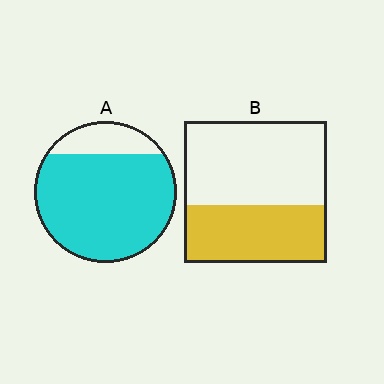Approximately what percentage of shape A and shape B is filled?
A is approximately 80% and B is approximately 40%.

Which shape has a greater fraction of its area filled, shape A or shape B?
Shape A.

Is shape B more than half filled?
No.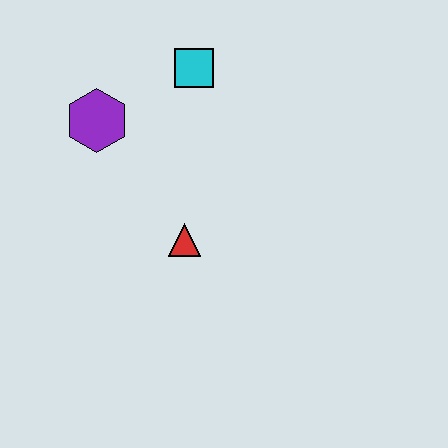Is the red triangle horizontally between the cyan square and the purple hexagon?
Yes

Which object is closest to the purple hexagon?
The cyan square is closest to the purple hexagon.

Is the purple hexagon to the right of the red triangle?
No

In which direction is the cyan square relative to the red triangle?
The cyan square is above the red triangle.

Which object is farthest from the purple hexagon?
The red triangle is farthest from the purple hexagon.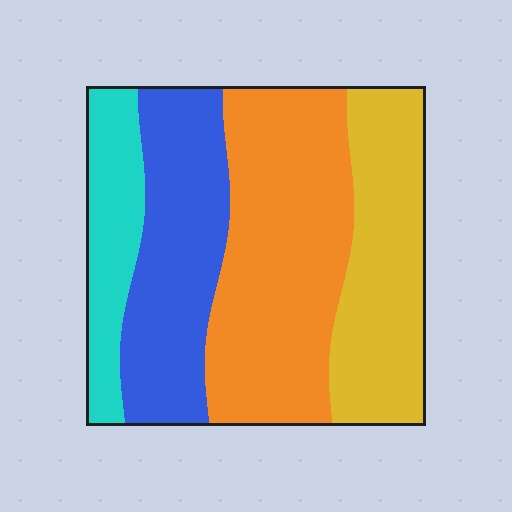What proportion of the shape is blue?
Blue covers about 25% of the shape.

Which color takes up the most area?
Orange, at roughly 35%.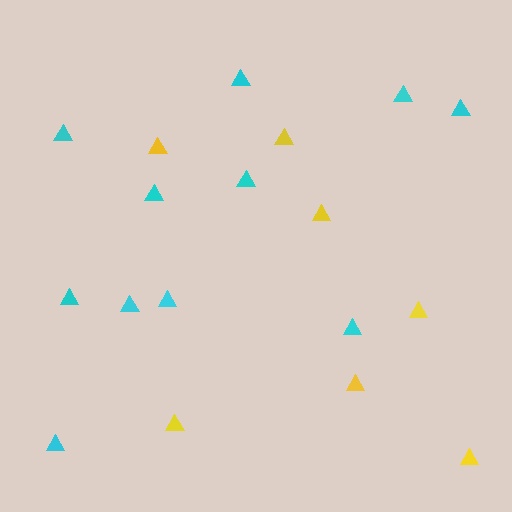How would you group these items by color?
There are 2 groups: one group of cyan triangles (11) and one group of yellow triangles (7).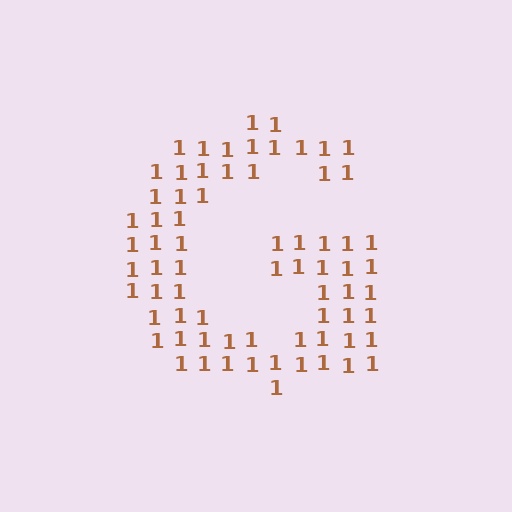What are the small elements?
The small elements are digit 1's.